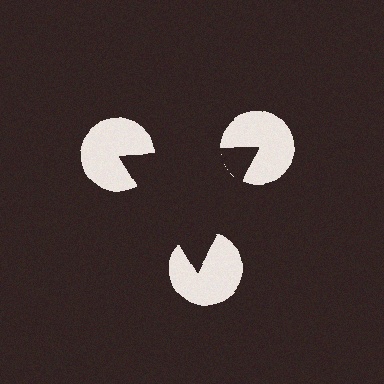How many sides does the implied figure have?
3 sides.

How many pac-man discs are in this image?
There are 3 — one at each vertex of the illusory triangle.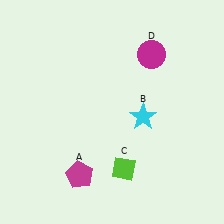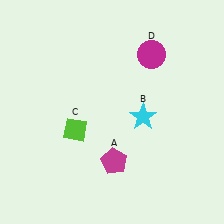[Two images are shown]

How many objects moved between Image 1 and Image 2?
2 objects moved between the two images.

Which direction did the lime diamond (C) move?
The lime diamond (C) moved left.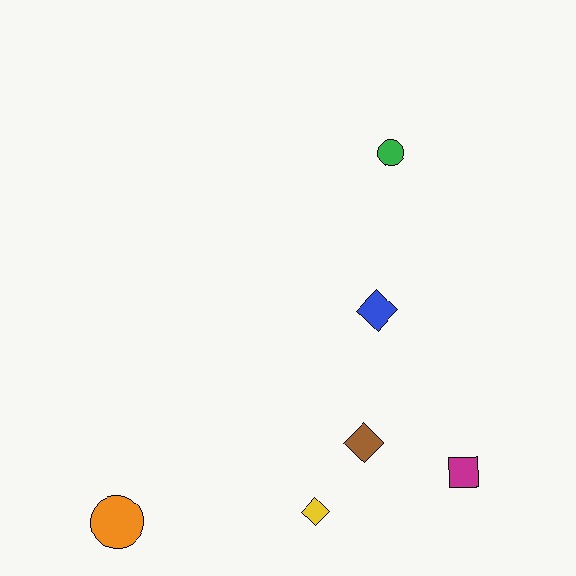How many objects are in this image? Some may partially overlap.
There are 6 objects.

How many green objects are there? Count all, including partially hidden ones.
There is 1 green object.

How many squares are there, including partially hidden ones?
There is 1 square.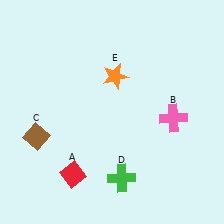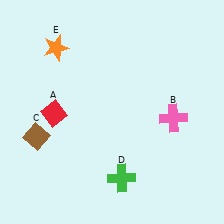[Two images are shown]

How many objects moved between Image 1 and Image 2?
2 objects moved between the two images.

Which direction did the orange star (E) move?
The orange star (E) moved left.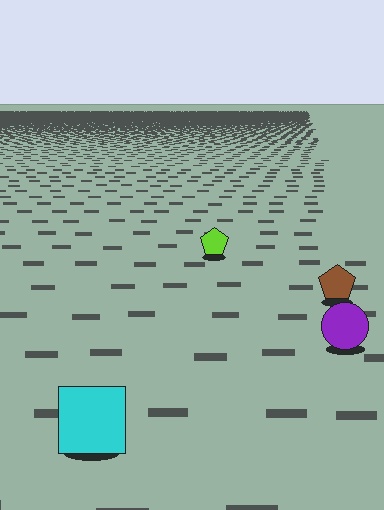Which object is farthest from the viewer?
The lime pentagon is farthest from the viewer. It appears smaller and the ground texture around it is denser.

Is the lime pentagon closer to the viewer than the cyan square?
No. The cyan square is closer — you can tell from the texture gradient: the ground texture is coarser near it.